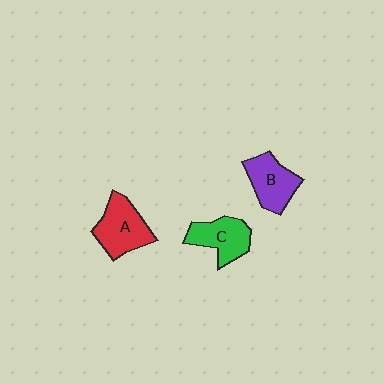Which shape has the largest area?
Shape A (red).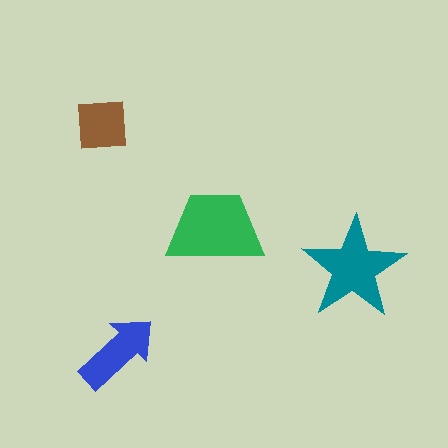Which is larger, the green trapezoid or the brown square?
The green trapezoid.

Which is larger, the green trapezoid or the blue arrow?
The green trapezoid.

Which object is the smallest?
The brown square.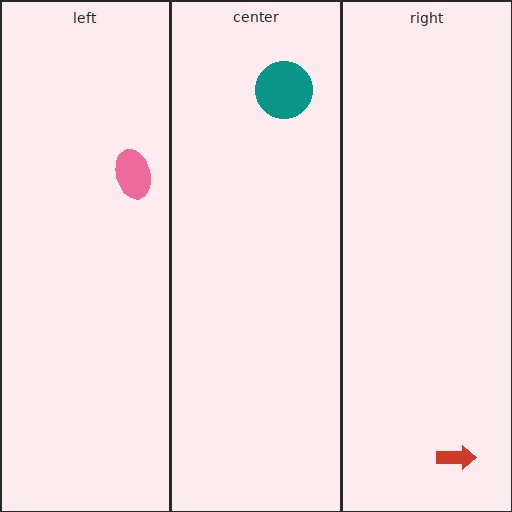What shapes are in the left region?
The pink ellipse.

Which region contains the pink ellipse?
The left region.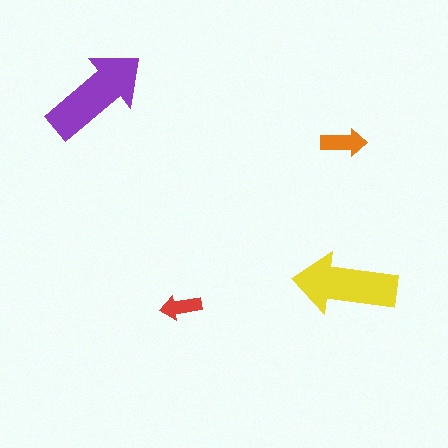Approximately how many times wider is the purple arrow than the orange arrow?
About 2.5 times wider.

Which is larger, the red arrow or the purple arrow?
The purple one.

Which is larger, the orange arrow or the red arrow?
The orange one.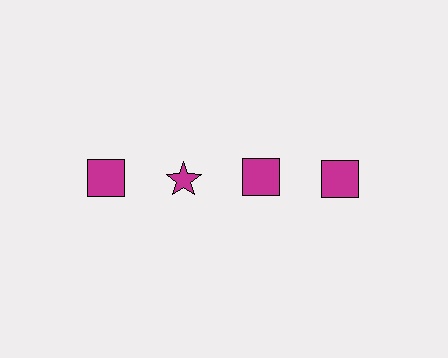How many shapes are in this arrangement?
There are 4 shapes arranged in a grid pattern.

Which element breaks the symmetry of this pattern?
The magenta star in the top row, second from left column breaks the symmetry. All other shapes are magenta squares.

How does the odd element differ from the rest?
It has a different shape: star instead of square.